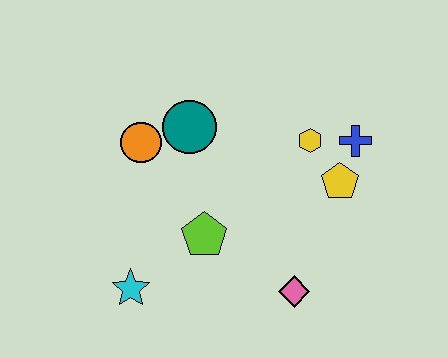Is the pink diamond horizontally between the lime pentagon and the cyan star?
No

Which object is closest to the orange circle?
The teal circle is closest to the orange circle.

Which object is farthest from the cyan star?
The blue cross is farthest from the cyan star.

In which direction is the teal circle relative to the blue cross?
The teal circle is to the left of the blue cross.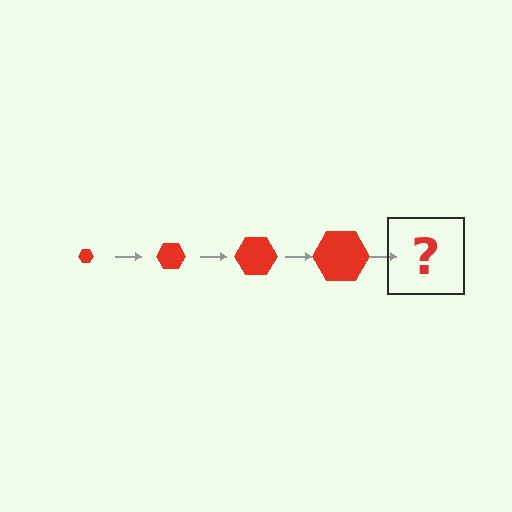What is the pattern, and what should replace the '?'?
The pattern is that the hexagon gets progressively larger each step. The '?' should be a red hexagon, larger than the previous one.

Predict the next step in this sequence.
The next step is a red hexagon, larger than the previous one.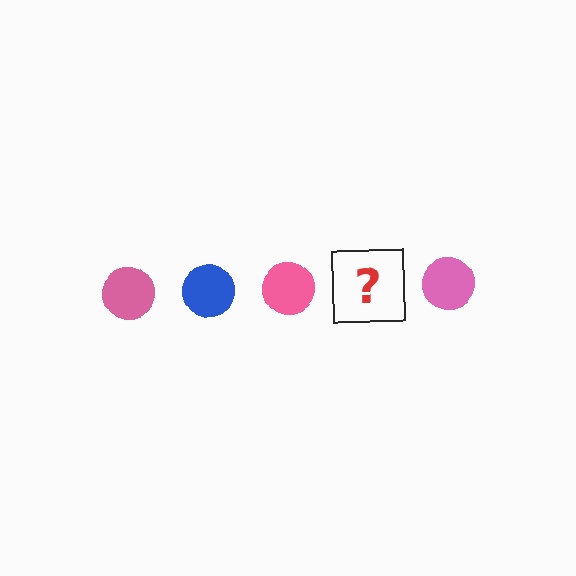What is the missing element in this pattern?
The missing element is a blue circle.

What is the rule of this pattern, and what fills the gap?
The rule is that the pattern cycles through pink, blue circles. The gap should be filled with a blue circle.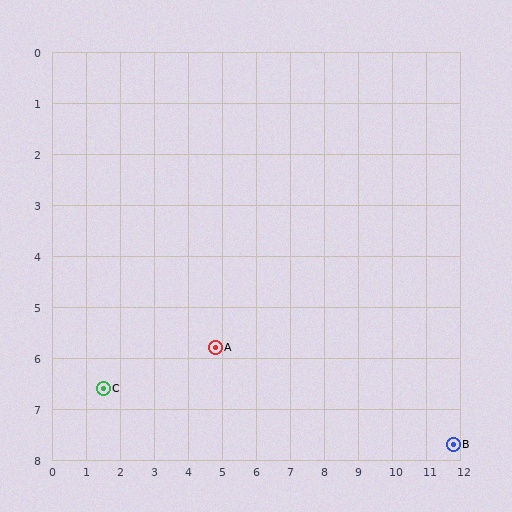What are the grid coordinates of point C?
Point C is at approximately (1.5, 6.6).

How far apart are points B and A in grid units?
Points B and A are about 7.3 grid units apart.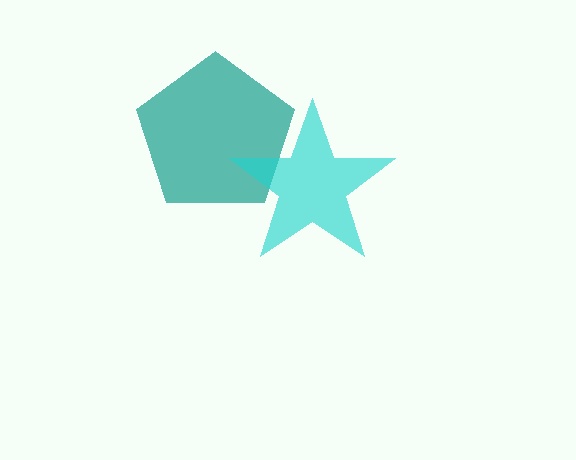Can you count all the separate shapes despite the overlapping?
Yes, there are 2 separate shapes.